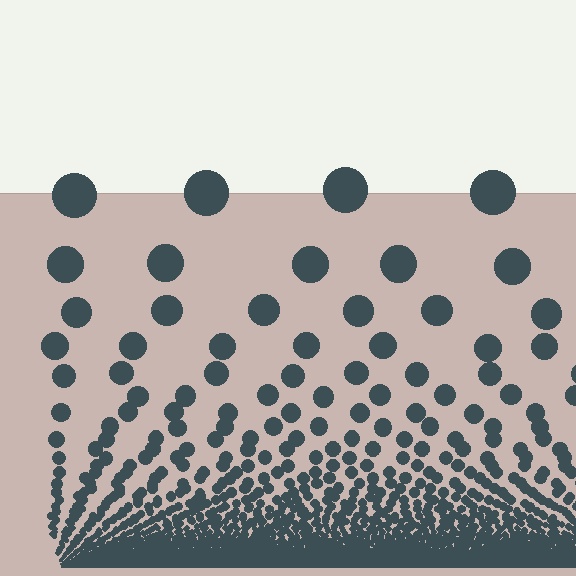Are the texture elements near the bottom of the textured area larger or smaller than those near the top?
Smaller. The gradient is inverted — elements near the bottom are smaller and denser.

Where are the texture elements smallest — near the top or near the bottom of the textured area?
Near the bottom.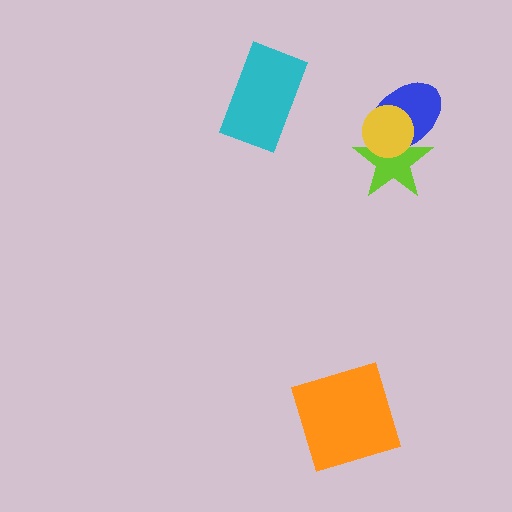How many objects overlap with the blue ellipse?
2 objects overlap with the blue ellipse.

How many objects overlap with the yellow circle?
2 objects overlap with the yellow circle.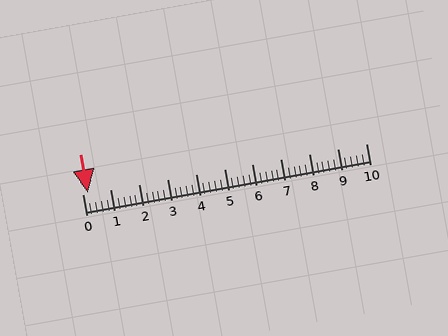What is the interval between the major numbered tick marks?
The major tick marks are spaced 1 units apart.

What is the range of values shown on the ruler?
The ruler shows values from 0 to 10.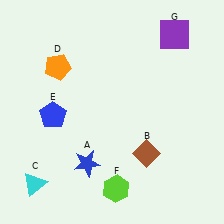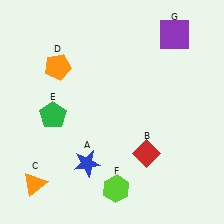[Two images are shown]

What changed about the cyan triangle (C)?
In Image 1, C is cyan. In Image 2, it changed to orange.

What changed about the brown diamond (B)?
In Image 1, B is brown. In Image 2, it changed to red.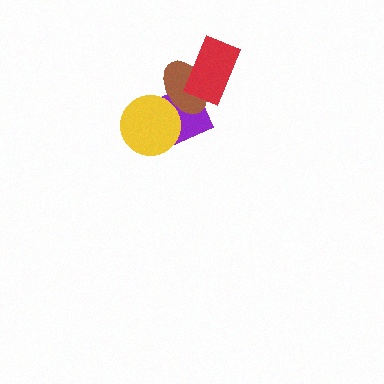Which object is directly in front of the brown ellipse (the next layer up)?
The yellow circle is directly in front of the brown ellipse.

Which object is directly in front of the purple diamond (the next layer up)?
The brown ellipse is directly in front of the purple diamond.